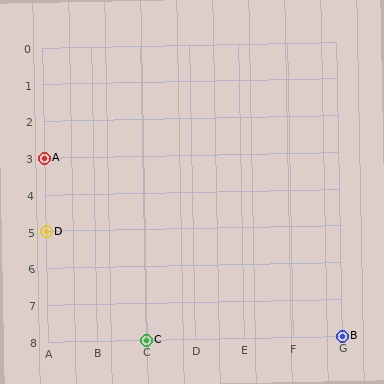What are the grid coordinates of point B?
Point B is at grid coordinates (G, 8).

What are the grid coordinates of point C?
Point C is at grid coordinates (C, 8).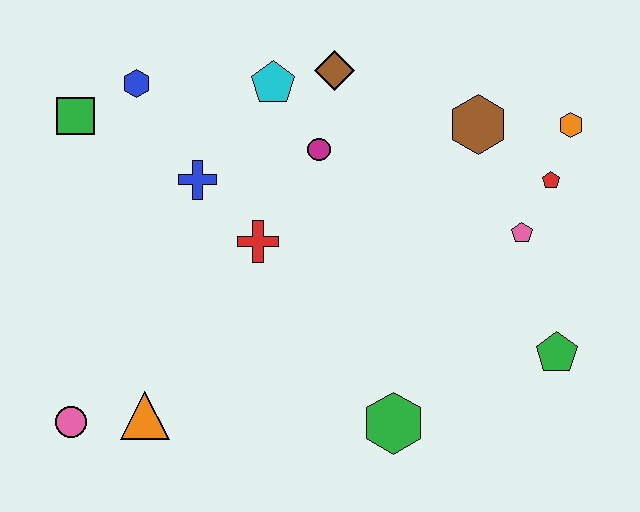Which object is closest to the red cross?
The blue cross is closest to the red cross.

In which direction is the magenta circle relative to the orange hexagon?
The magenta circle is to the left of the orange hexagon.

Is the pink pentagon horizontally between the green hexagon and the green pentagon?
Yes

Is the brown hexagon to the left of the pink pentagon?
Yes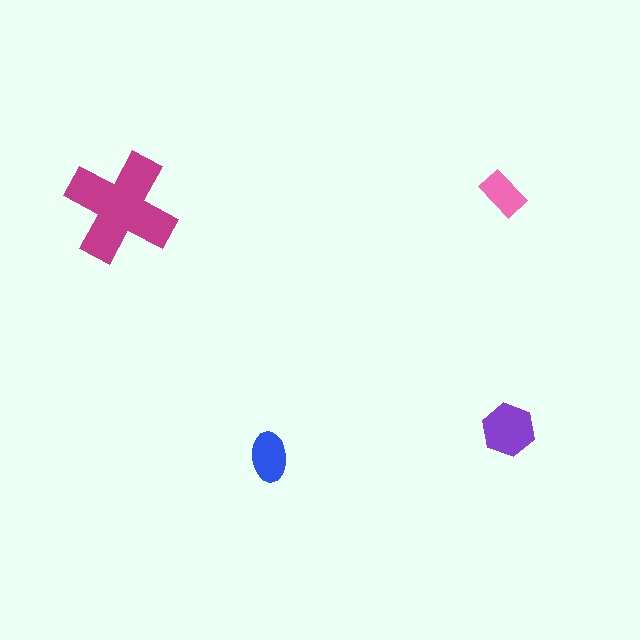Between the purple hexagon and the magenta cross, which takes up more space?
The magenta cross.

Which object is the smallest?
The pink rectangle.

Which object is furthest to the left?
The magenta cross is leftmost.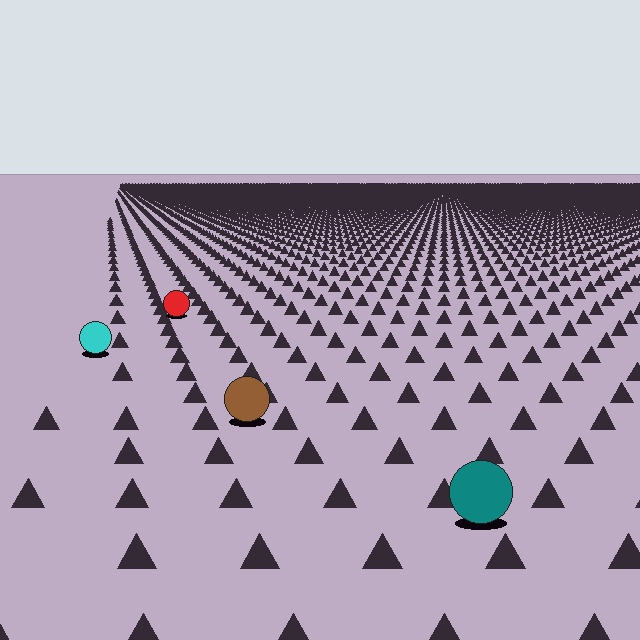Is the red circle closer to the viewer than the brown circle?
No. The brown circle is closer — you can tell from the texture gradient: the ground texture is coarser near it.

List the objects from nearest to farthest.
From nearest to farthest: the teal circle, the brown circle, the cyan circle, the red circle.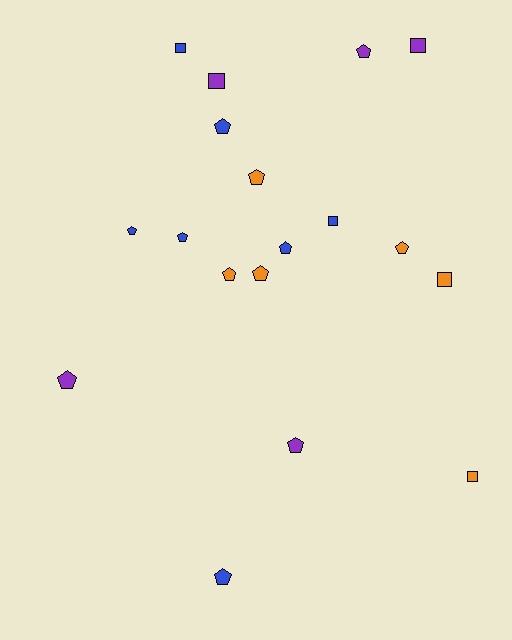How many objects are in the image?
There are 18 objects.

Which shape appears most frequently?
Pentagon, with 12 objects.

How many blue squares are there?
There are 2 blue squares.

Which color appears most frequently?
Blue, with 7 objects.